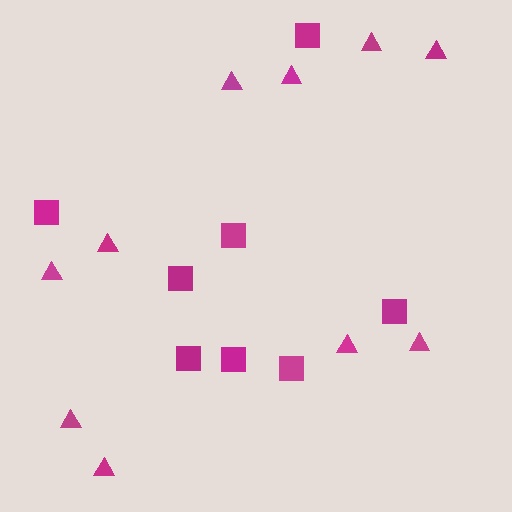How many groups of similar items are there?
There are 2 groups: one group of squares (8) and one group of triangles (10).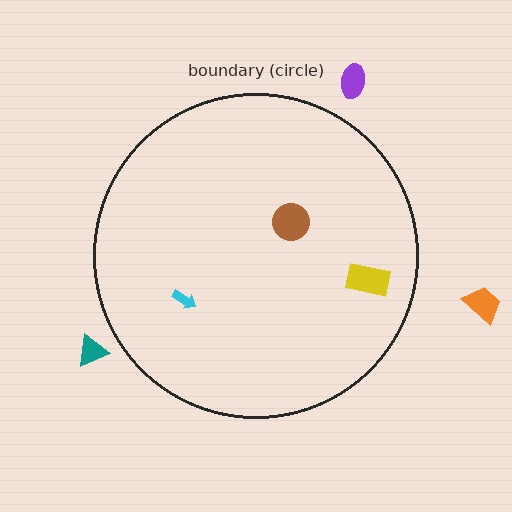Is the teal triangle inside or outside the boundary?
Outside.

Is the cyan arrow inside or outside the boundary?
Inside.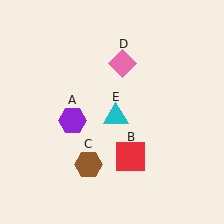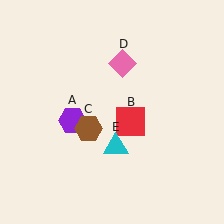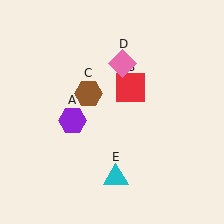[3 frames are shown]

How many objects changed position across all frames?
3 objects changed position: red square (object B), brown hexagon (object C), cyan triangle (object E).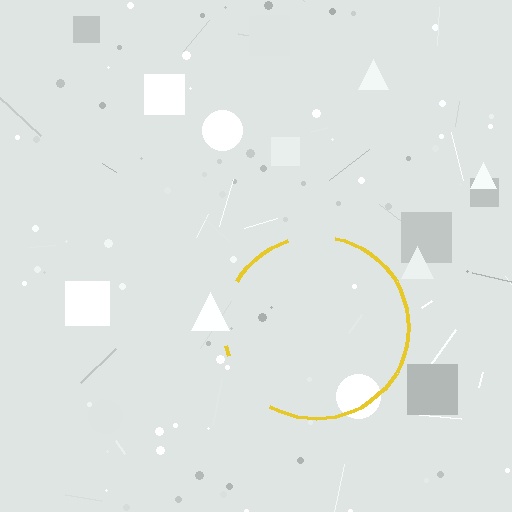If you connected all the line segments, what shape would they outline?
They would outline a circle.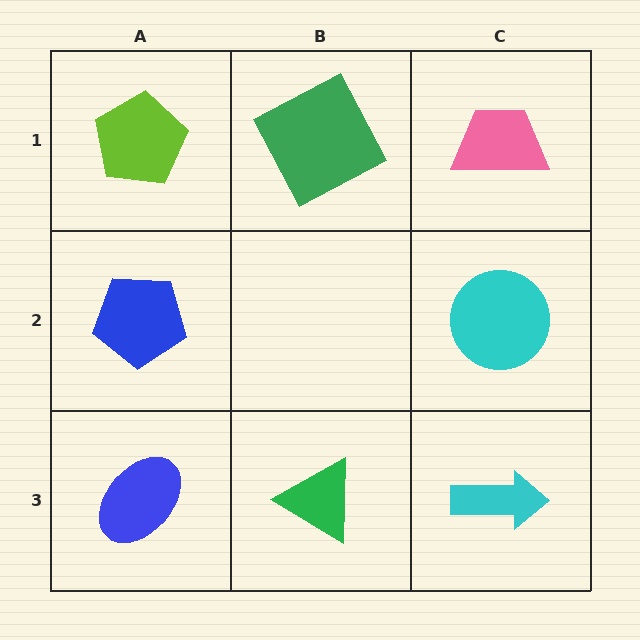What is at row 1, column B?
A green square.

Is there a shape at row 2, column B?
No, that cell is empty.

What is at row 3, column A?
A blue ellipse.